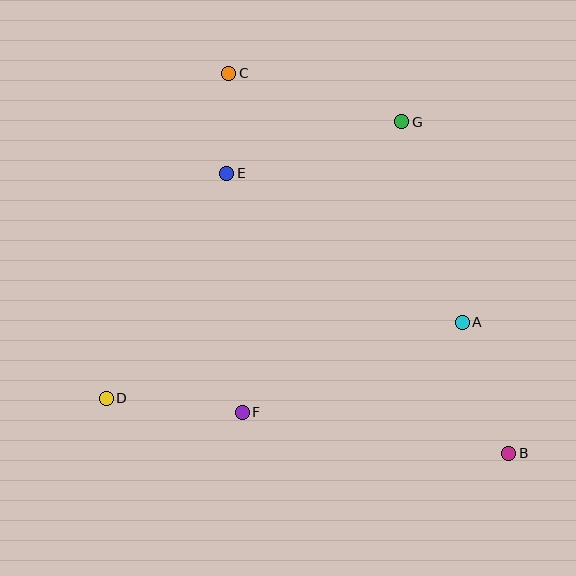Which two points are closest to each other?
Points C and E are closest to each other.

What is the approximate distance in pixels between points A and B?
The distance between A and B is approximately 139 pixels.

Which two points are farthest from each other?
Points B and C are farthest from each other.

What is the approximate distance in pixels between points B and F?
The distance between B and F is approximately 269 pixels.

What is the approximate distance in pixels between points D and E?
The distance between D and E is approximately 255 pixels.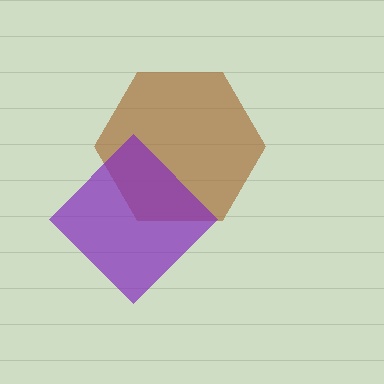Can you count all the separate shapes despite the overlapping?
Yes, there are 2 separate shapes.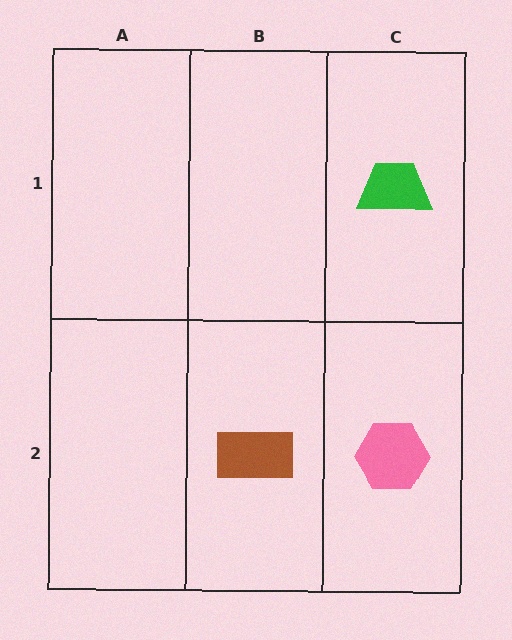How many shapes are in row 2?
2 shapes.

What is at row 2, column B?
A brown rectangle.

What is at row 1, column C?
A green trapezoid.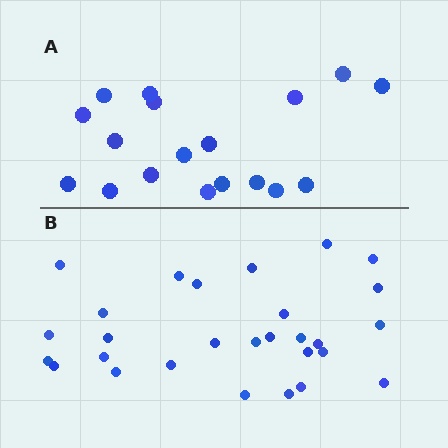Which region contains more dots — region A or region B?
Region B (the bottom region) has more dots.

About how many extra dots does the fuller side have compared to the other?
Region B has roughly 10 or so more dots than region A.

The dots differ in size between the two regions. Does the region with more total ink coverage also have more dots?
No. Region A has more total ink coverage because its dots are larger, but region B actually contains more individual dots. Total area can be misleading — the number of items is what matters here.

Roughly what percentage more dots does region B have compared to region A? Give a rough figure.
About 55% more.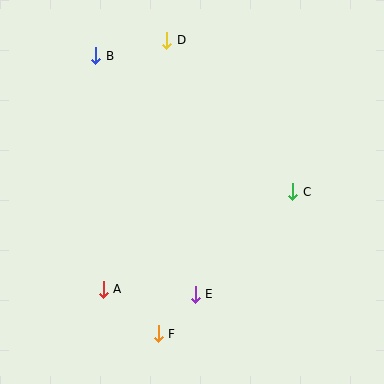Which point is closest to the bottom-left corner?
Point A is closest to the bottom-left corner.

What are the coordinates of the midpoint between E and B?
The midpoint between E and B is at (146, 175).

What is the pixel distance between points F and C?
The distance between F and C is 196 pixels.